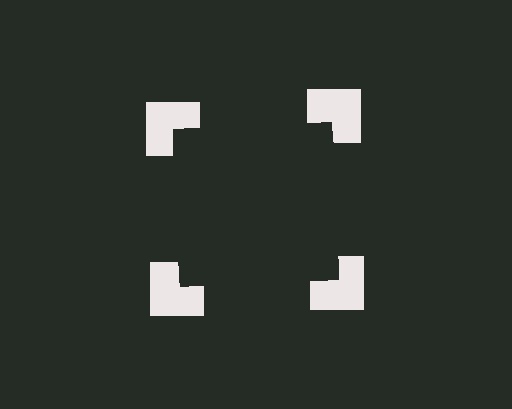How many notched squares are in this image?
There are 4 — one at each vertex of the illusory square.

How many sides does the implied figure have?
4 sides.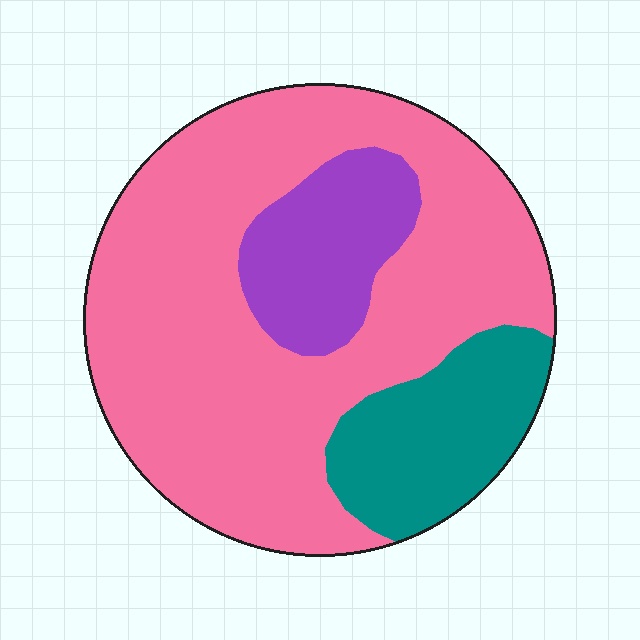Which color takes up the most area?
Pink, at roughly 70%.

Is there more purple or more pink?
Pink.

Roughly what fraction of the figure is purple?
Purple takes up less than a quarter of the figure.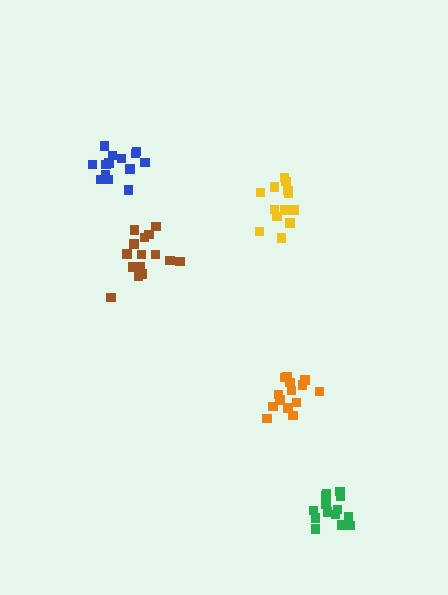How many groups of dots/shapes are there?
There are 5 groups.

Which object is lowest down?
The green cluster is bottommost.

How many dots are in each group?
Group 1: 14 dots, Group 2: 14 dots, Group 3: 14 dots, Group 4: 15 dots, Group 5: 15 dots (72 total).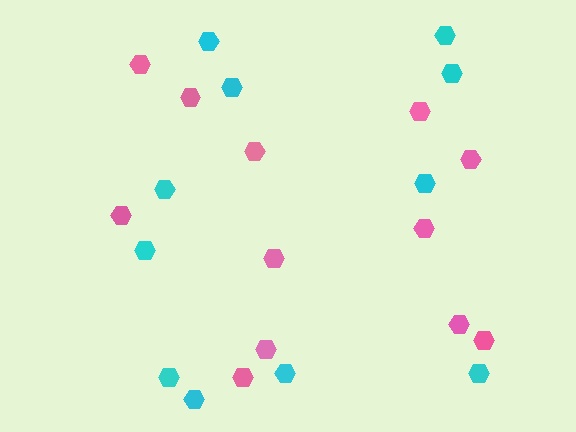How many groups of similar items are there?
There are 2 groups: one group of cyan hexagons (11) and one group of pink hexagons (12).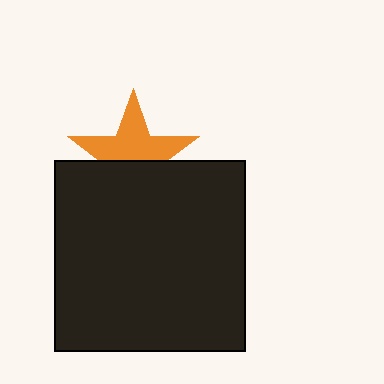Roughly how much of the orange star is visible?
About half of it is visible (roughly 56%).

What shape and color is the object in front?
The object in front is a black square.